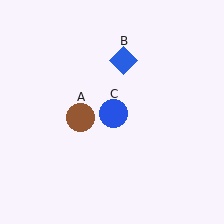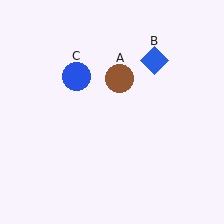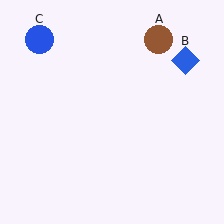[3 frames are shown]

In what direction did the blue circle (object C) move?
The blue circle (object C) moved up and to the left.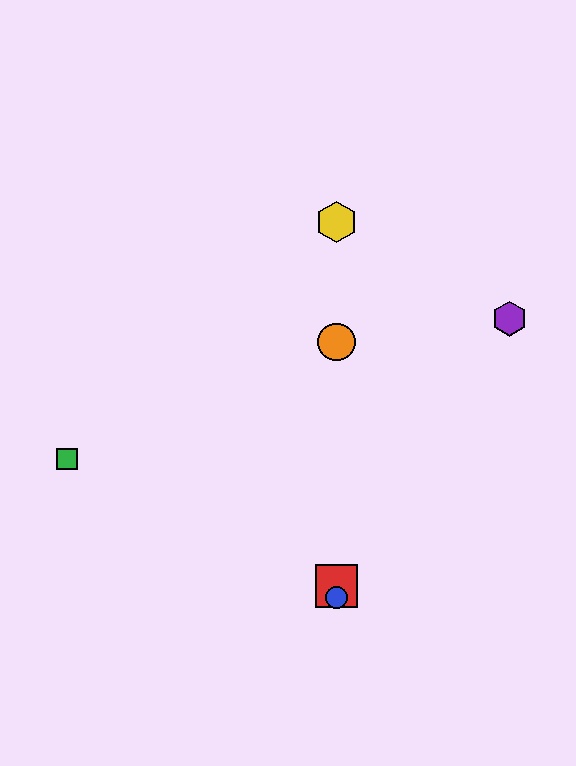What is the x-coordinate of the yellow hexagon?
The yellow hexagon is at x≈337.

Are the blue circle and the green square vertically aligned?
No, the blue circle is at x≈337 and the green square is at x≈67.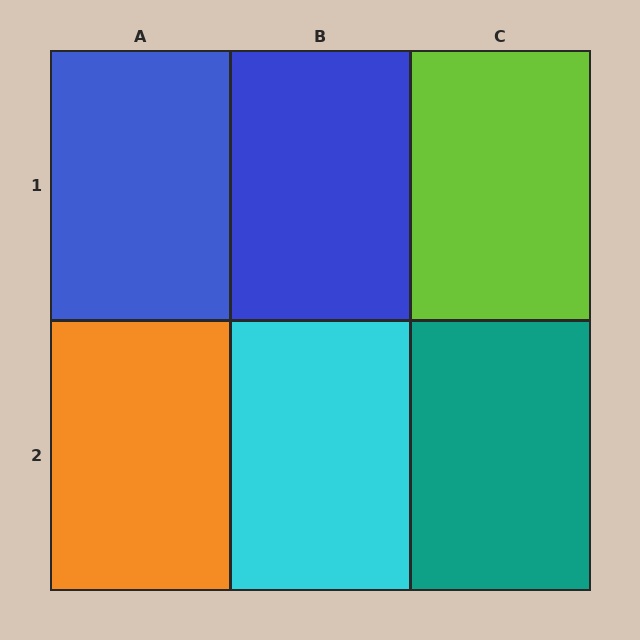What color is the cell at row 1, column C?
Lime.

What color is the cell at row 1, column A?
Blue.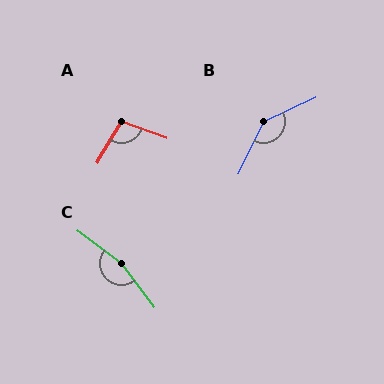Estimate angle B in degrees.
Approximately 140 degrees.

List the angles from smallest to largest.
A (101°), B (140°), C (164°).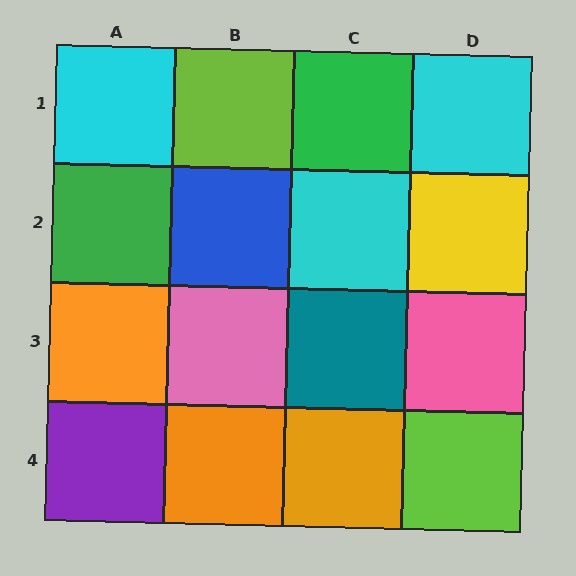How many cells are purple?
1 cell is purple.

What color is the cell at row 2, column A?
Green.